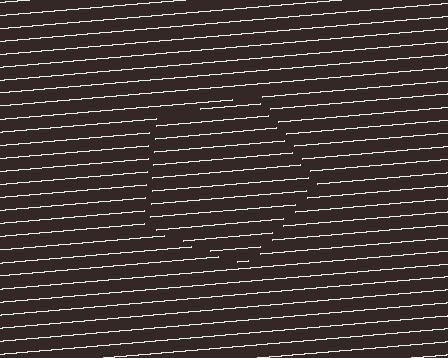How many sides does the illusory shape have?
5 sides — the line-ends trace a pentagon.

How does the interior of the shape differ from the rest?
The interior of the shape contains the same grating, shifted by half a period — the contour is defined by the phase discontinuity where line-ends from the inner and outer gratings abut.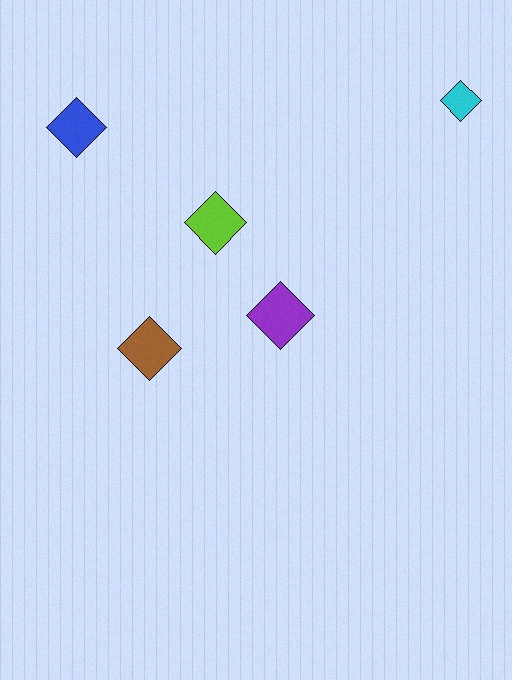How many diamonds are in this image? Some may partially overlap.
There are 5 diamonds.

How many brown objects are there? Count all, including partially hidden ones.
There is 1 brown object.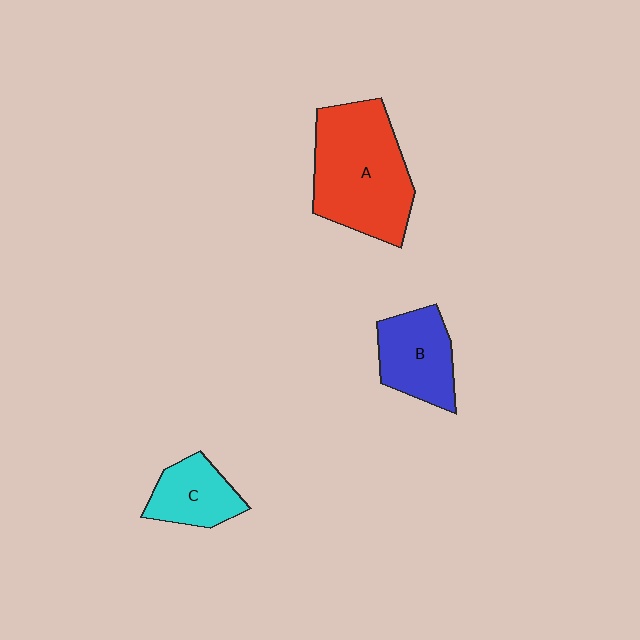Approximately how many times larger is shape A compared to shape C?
Approximately 2.3 times.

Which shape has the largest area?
Shape A (red).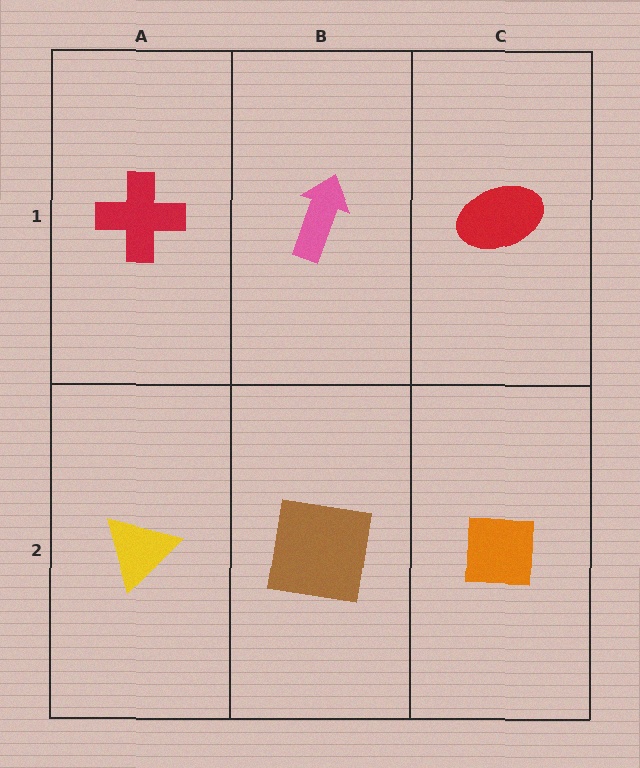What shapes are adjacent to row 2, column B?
A pink arrow (row 1, column B), a yellow triangle (row 2, column A), an orange square (row 2, column C).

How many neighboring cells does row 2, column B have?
3.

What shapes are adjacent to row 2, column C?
A red ellipse (row 1, column C), a brown square (row 2, column B).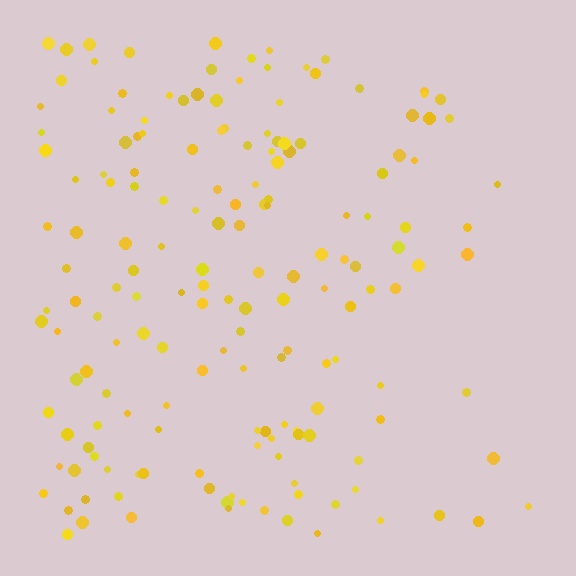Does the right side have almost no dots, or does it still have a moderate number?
Still a moderate number, just noticeably fewer than the left.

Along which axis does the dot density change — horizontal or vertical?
Horizontal.